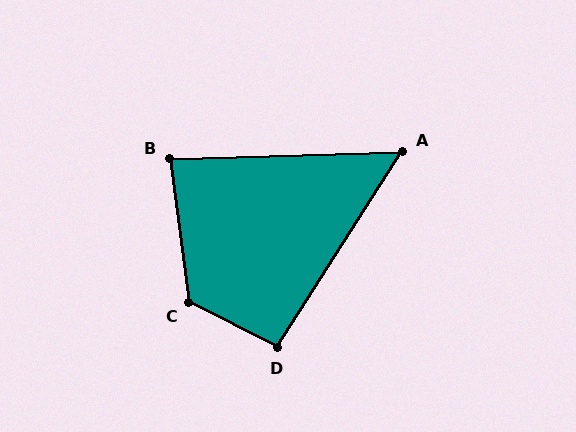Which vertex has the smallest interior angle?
A, at approximately 56 degrees.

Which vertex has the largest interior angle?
C, at approximately 124 degrees.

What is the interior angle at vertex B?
Approximately 84 degrees (acute).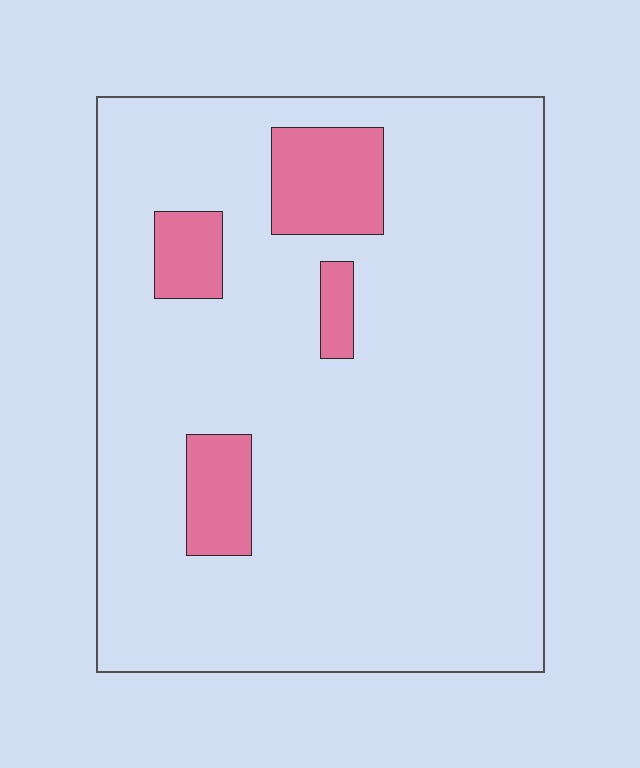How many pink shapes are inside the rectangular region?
4.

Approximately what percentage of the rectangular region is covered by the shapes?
Approximately 10%.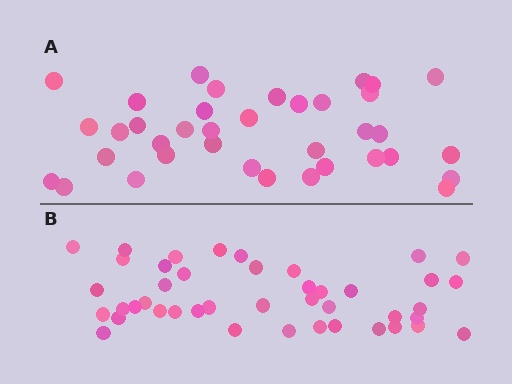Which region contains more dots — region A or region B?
Region B (the bottom region) has more dots.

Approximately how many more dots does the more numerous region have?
Region B has about 6 more dots than region A.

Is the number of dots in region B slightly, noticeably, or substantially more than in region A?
Region B has only slightly more — the two regions are fairly close. The ratio is roughly 1.2 to 1.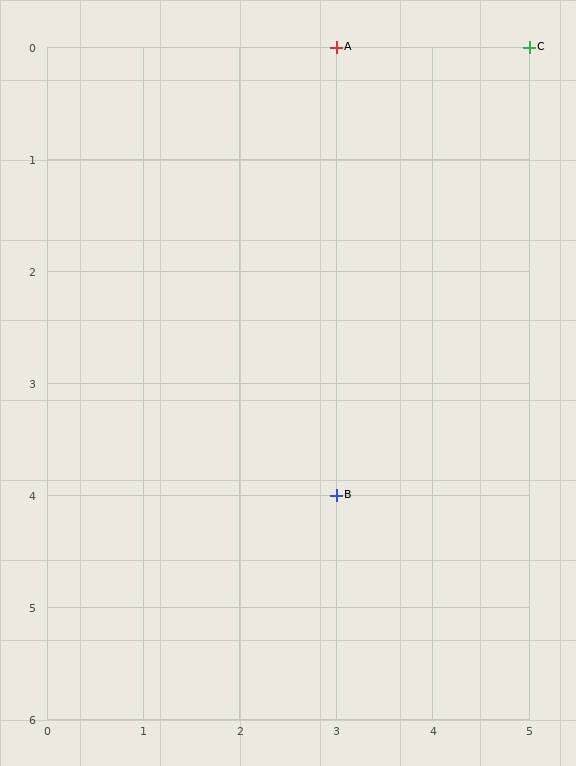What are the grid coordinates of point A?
Point A is at grid coordinates (3, 0).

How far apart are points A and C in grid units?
Points A and C are 2 columns apart.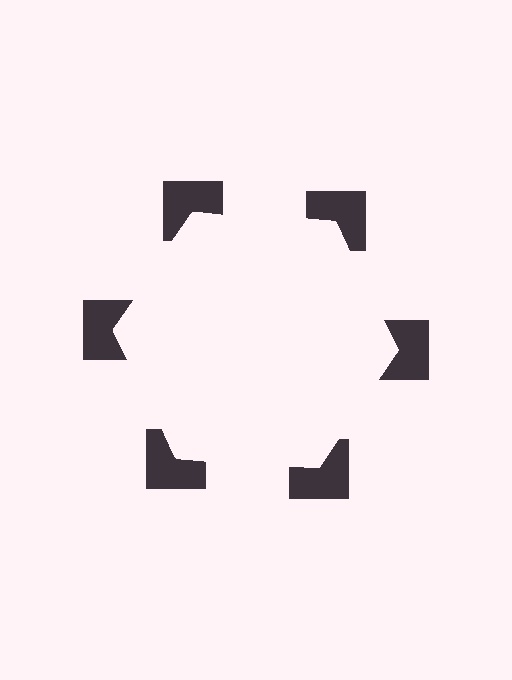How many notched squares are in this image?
There are 6 — one at each vertex of the illusory hexagon.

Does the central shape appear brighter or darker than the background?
It typically appears slightly brighter than the background, even though no actual brightness change is drawn.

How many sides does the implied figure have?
6 sides.